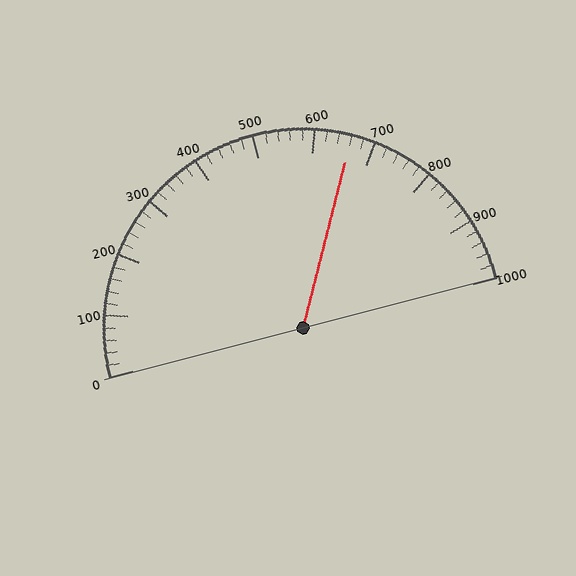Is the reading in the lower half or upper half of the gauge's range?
The reading is in the upper half of the range (0 to 1000).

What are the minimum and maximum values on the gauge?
The gauge ranges from 0 to 1000.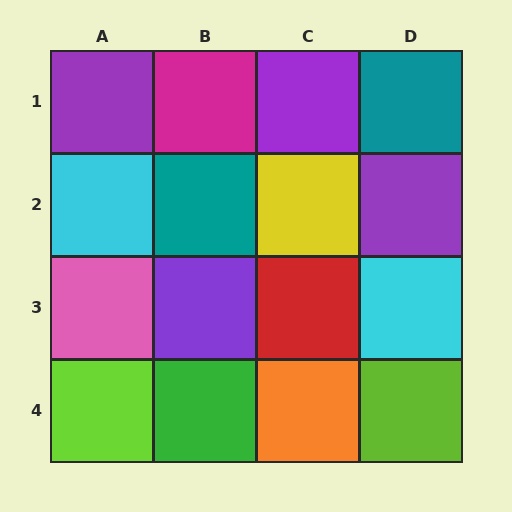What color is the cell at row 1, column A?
Purple.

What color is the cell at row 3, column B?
Purple.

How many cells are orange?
1 cell is orange.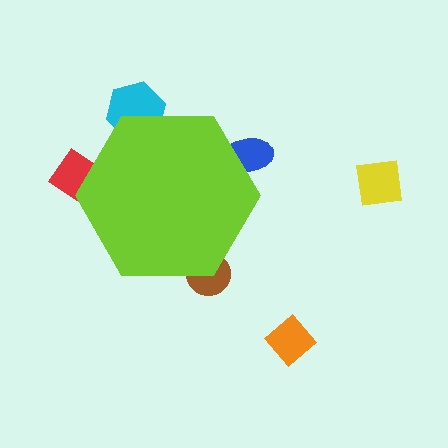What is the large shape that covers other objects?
A lime hexagon.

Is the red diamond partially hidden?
Yes, the red diamond is partially hidden behind the lime hexagon.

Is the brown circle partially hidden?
Yes, the brown circle is partially hidden behind the lime hexagon.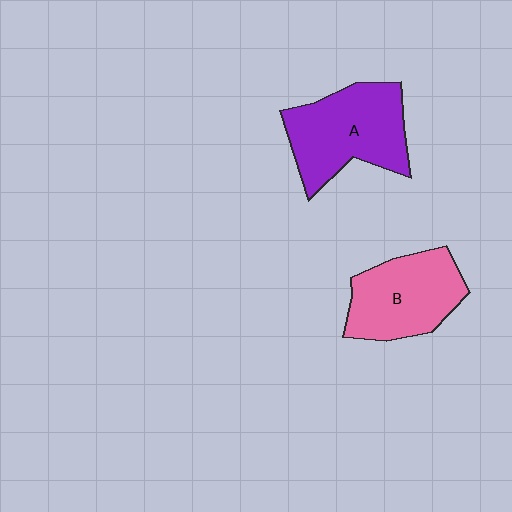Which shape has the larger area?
Shape A (purple).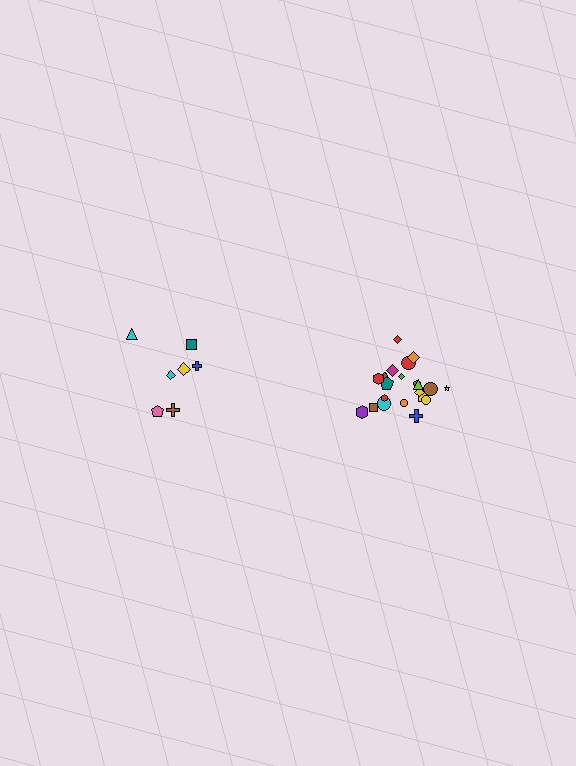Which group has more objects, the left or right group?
The right group.